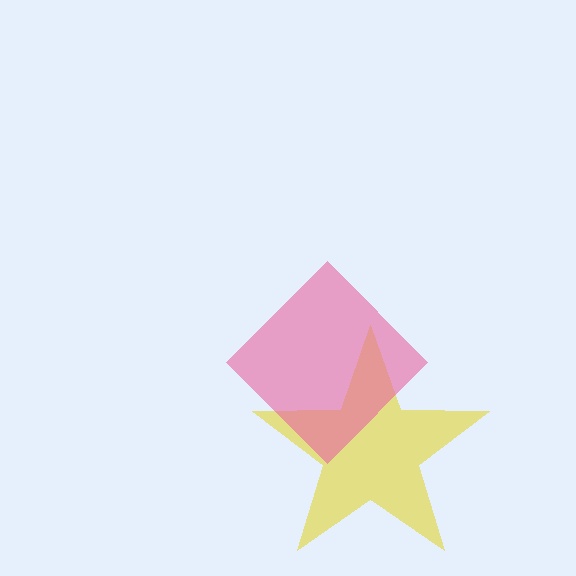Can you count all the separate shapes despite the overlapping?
Yes, there are 2 separate shapes.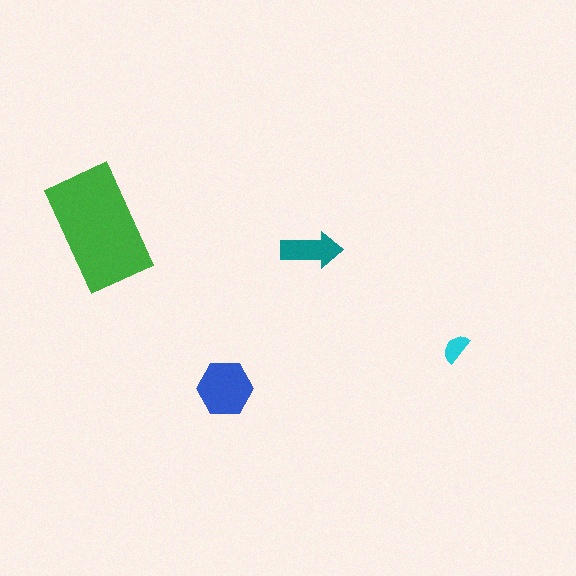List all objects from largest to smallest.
The green rectangle, the blue hexagon, the teal arrow, the cyan semicircle.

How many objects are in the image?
There are 4 objects in the image.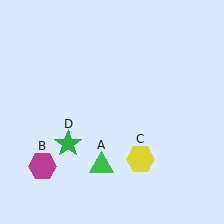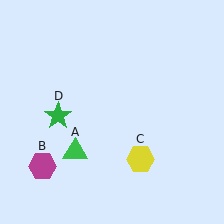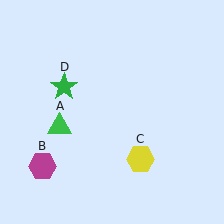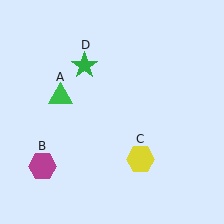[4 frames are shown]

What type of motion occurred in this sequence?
The green triangle (object A), green star (object D) rotated clockwise around the center of the scene.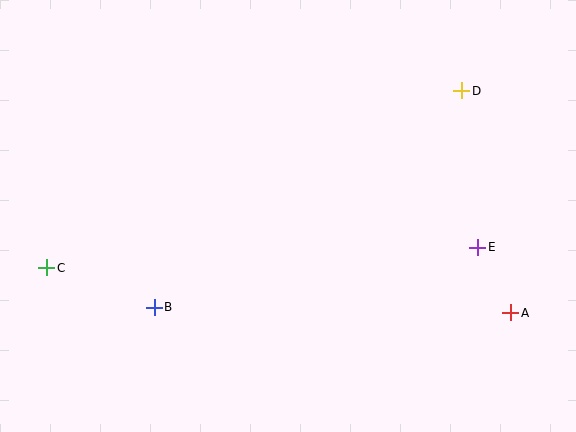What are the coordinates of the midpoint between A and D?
The midpoint between A and D is at (486, 202).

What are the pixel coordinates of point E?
Point E is at (478, 247).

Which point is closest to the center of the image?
Point B at (154, 307) is closest to the center.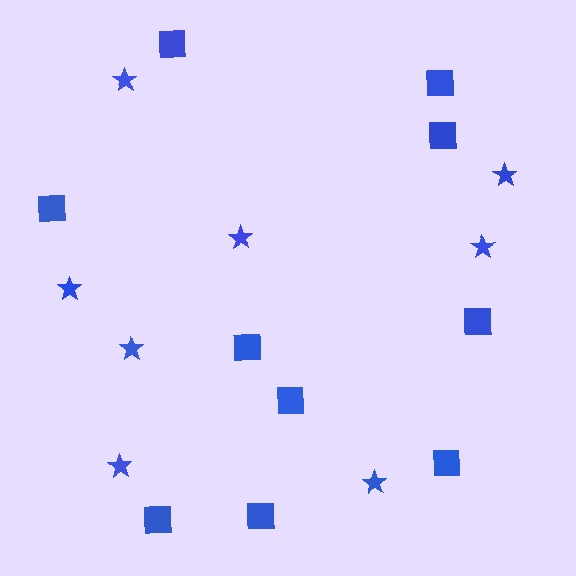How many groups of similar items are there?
There are 2 groups: one group of stars (8) and one group of squares (10).